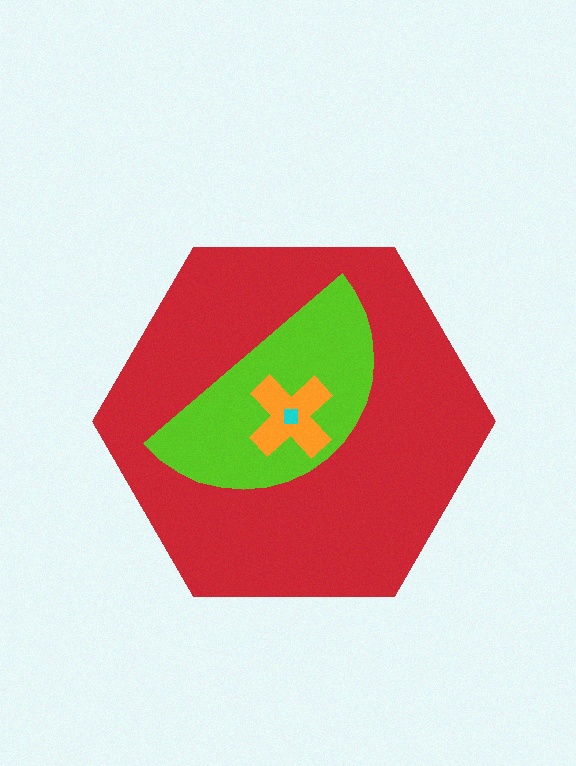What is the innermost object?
The cyan square.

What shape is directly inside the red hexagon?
The lime semicircle.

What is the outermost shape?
The red hexagon.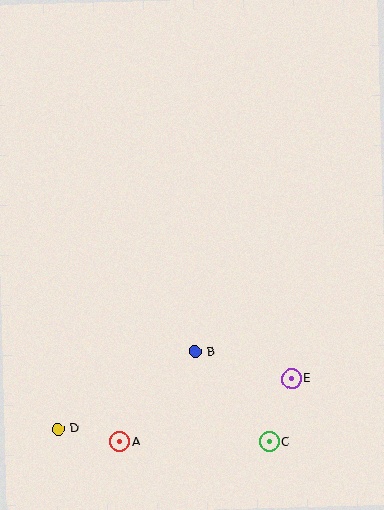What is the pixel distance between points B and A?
The distance between B and A is 117 pixels.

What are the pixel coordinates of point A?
Point A is at (120, 442).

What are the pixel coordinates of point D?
Point D is at (58, 429).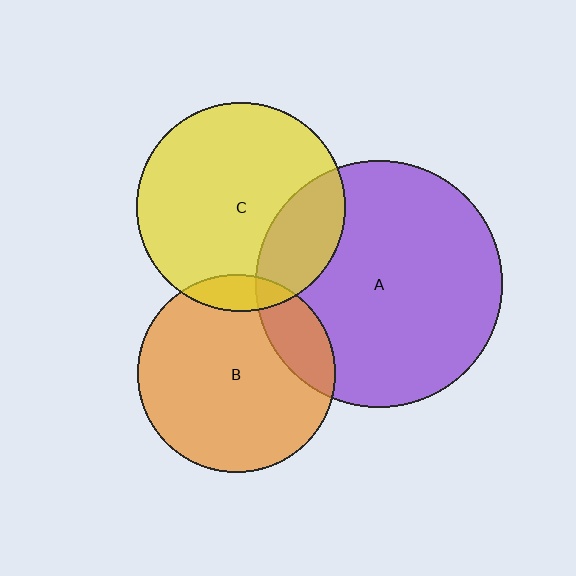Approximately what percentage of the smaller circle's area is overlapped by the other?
Approximately 25%.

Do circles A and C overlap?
Yes.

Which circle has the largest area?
Circle A (purple).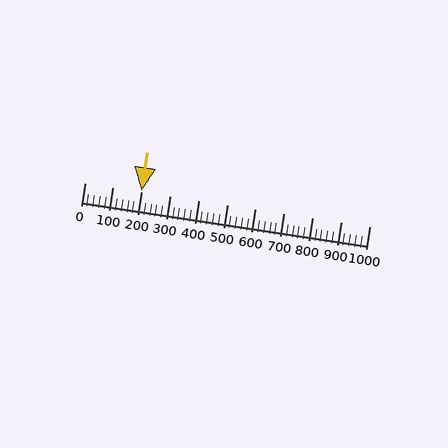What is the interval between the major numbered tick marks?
The major tick marks are spaced 100 units apart.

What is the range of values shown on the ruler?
The ruler shows values from 0 to 1000.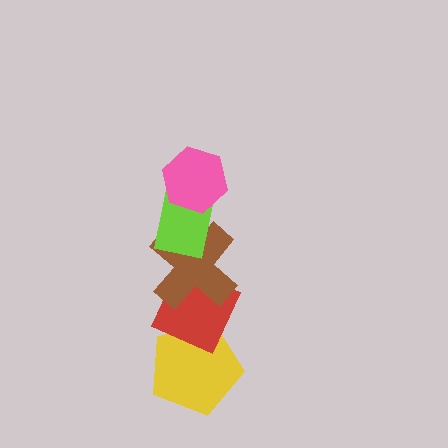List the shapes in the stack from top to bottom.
From top to bottom: the pink hexagon, the lime rectangle, the brown cross, the red diamond, the yellow pentagon.